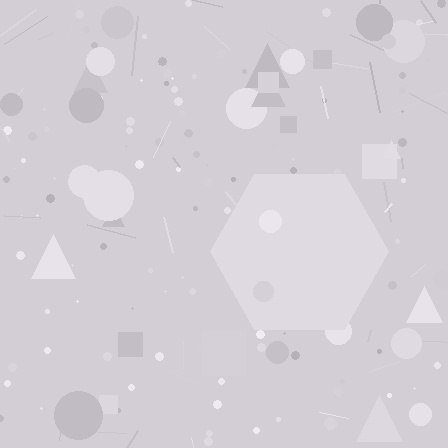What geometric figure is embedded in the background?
A hexagon is embedded in the background.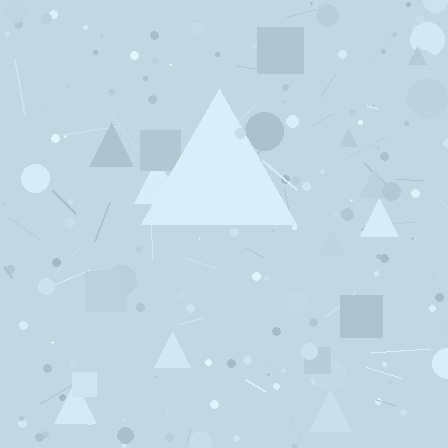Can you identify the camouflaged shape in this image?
The camouflaged shape is a triangle.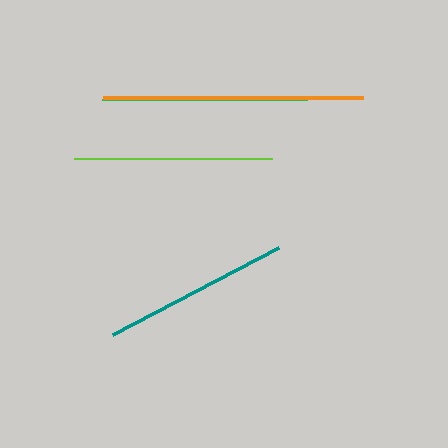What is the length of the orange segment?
The orange segment is approximately 259 pixels long.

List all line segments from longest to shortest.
From longest to shortest: orange, green, lime, teal.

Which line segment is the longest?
The orange line is the longest at approximately 259 pixels.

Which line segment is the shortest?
The teal line is the shortest at approximately 187 pixels.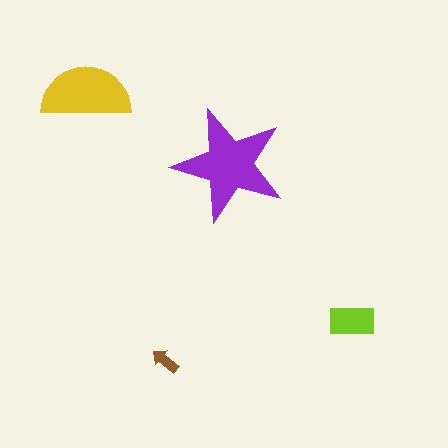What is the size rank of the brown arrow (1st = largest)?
4th.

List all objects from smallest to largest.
The brown arrow, the lime rectangle, the yellow semicircle, the purple star.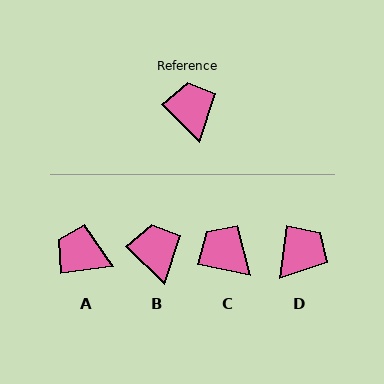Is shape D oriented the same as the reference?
No, it is off by about 54 degrees.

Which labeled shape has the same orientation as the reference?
B.